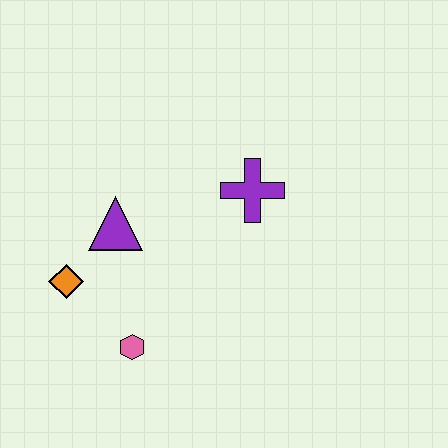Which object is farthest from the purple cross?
The orange diamond is farthest from the purple cross.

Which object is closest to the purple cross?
The purple triangle is closest to the purple cross.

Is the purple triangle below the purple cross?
Yes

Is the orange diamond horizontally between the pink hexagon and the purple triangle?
No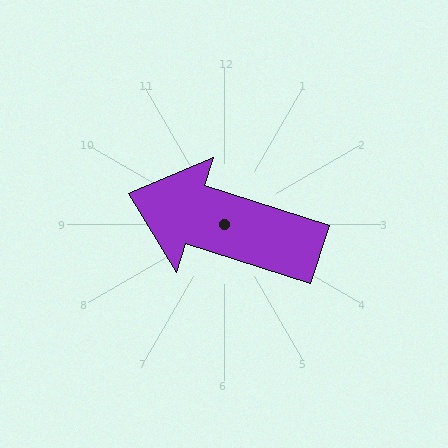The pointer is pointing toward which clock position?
Roughly 10 o'clock.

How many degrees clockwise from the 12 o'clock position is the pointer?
Approximately 288 degrees.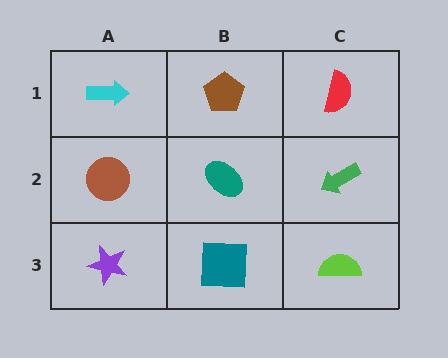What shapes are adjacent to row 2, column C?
A red semicircle (row 1, column C), a lime semicircle (row 3, column C), a teal ellipse (row 2, column B).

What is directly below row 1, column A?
A brown circle.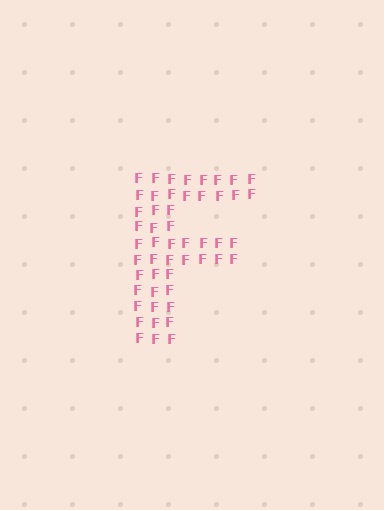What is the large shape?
The large shape is the letter F.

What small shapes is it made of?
It is made of small letter F's.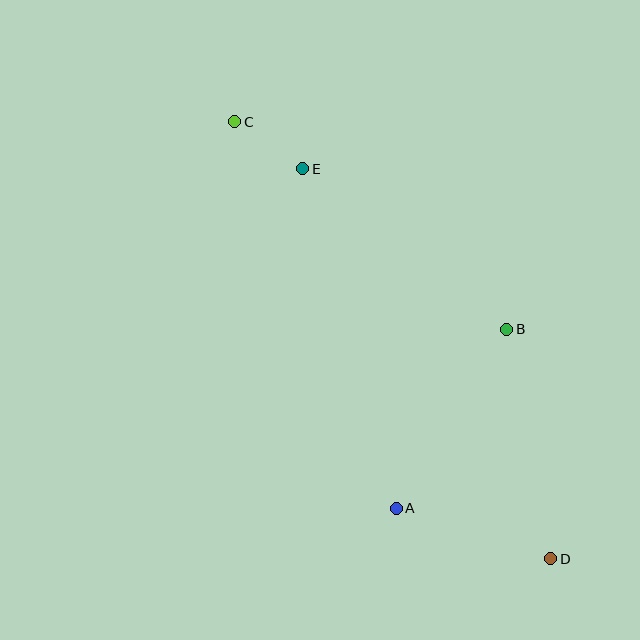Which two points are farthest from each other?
Points C and D are farthest from each other.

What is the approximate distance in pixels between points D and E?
The distance between D and E is approximately 462 pixels.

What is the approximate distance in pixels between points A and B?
The distance between A and B is approximately 210 pixels.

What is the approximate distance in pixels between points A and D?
The distance between A and D is approximately 163 pixels.